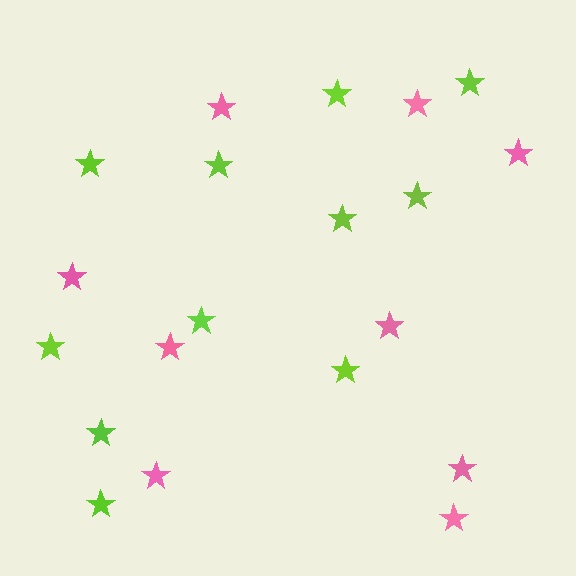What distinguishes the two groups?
There are 2 groups: one group of lime stars (11) and one group of pink stars (9).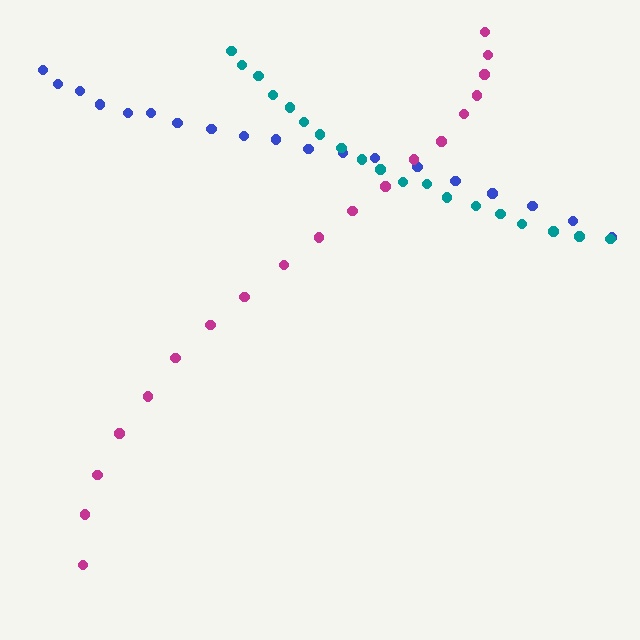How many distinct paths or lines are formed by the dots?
There are 3 distinct paths.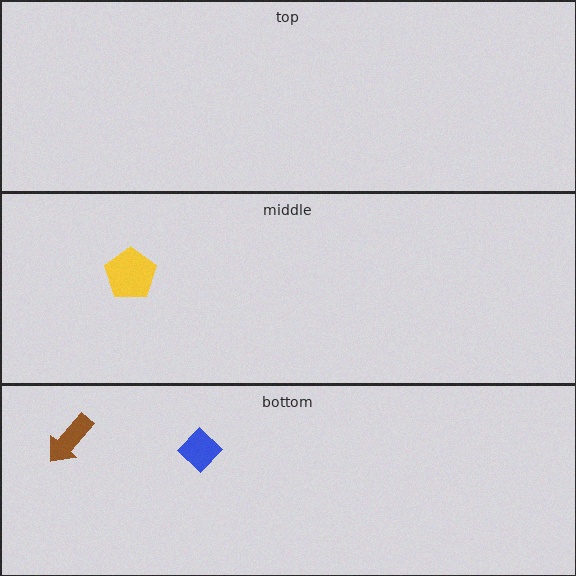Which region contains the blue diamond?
The bottom region.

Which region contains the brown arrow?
The bottom region.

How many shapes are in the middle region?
1.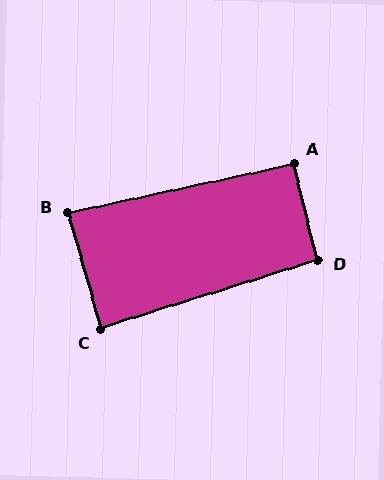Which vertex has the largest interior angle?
D, at approximately 94 degrees.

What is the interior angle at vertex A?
Approximately 92 degrees (approximately right).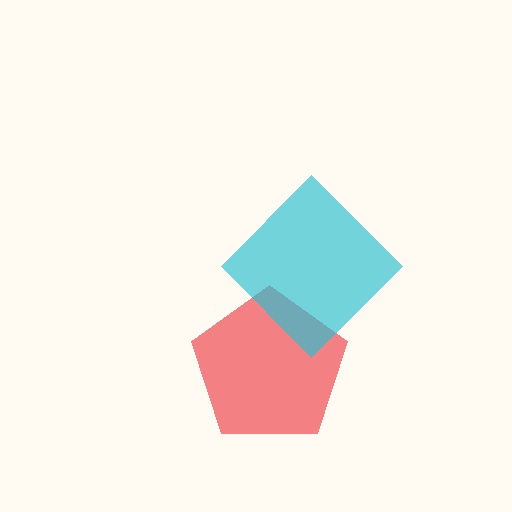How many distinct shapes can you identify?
There are 2 distinct shapes: a red pentagon, a cyan diamond.